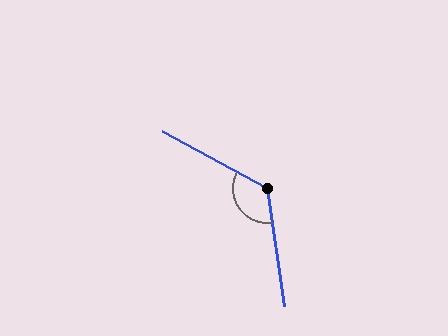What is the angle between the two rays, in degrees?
Approximately 127 degrees.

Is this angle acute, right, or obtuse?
It is obtuse.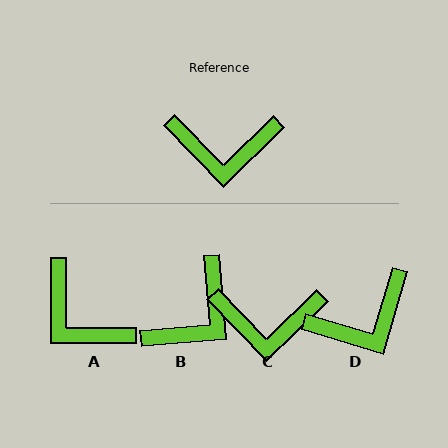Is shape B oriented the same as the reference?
No, it is off by about 51 degrees.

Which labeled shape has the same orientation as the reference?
C.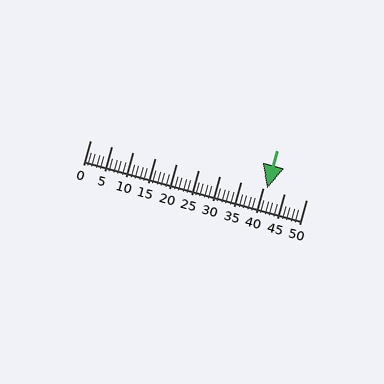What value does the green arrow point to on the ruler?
The green arrow points to approximately 41.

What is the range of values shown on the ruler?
The ruler shows values from 0 to 50.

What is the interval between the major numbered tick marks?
The major tick marks are spaced 5 units apart.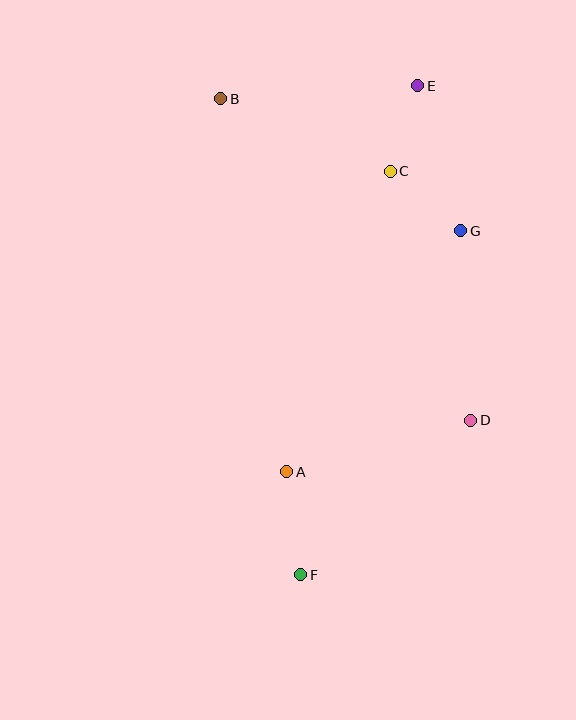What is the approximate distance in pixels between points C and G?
The distance between C and G is approximately 92 pixels.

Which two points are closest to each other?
Points C and E are closest to each other.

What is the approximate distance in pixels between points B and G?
The distance between B and G is approximately 274 pixels.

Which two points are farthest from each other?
Points E and F are farthest from each other.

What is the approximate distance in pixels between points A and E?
The distance between A and E is approximately 408 pixels.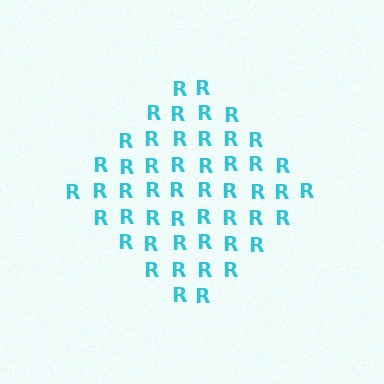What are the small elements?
The small elements are letter R's.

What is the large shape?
The large shape is a diamond.